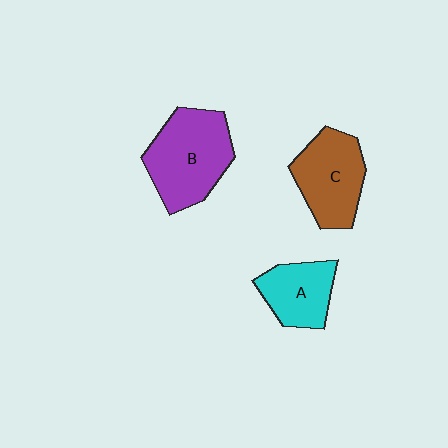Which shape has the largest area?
Shape B (purple).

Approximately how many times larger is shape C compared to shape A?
Approximately 1.3 times.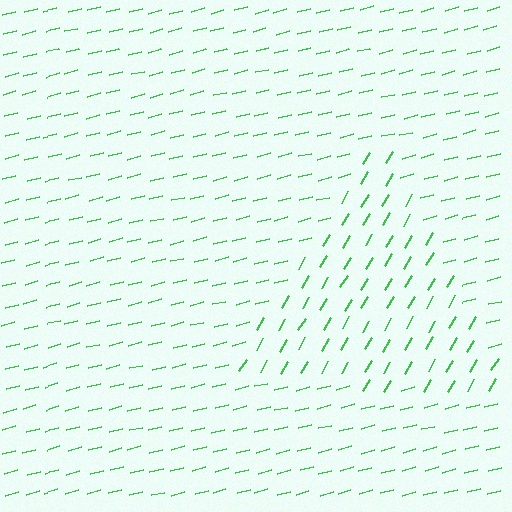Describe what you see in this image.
The image is filled with small green line segments. A triangle region in the image has lines oriented differently from the surrounding lines, creating a visible texture boundary.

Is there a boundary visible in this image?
Yes, there is a texture boundary formed by a change in line orientation.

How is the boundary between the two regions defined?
The boundary is defined purely by a change in line orientation (approximately 45 degrees difference). All lines are the same color and thickness.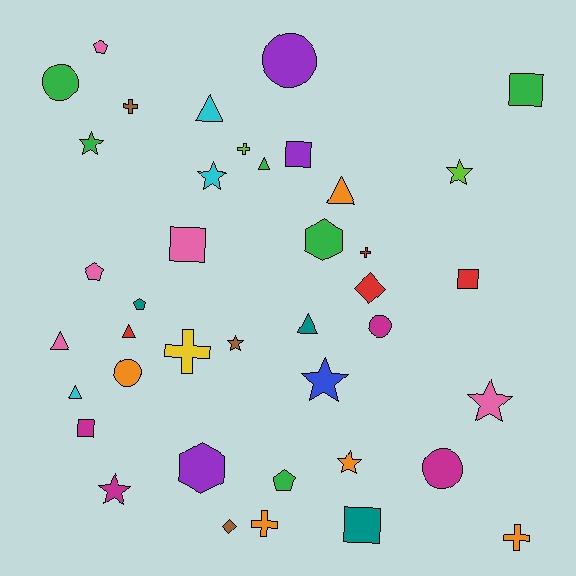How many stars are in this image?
There are 8 stars.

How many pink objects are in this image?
There are 5 pink objects.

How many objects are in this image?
There are 40 objects.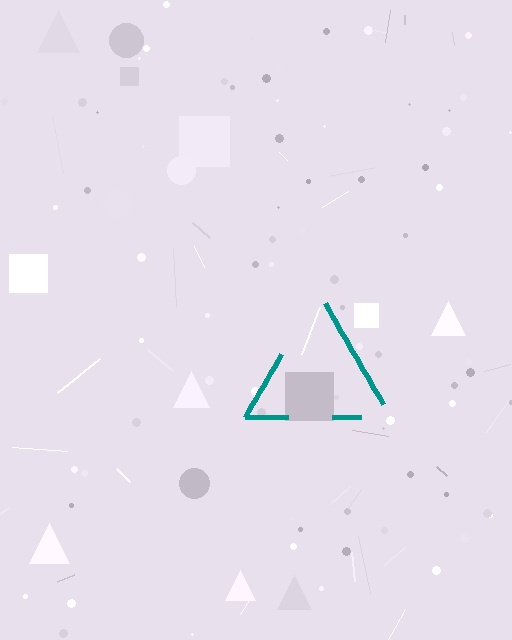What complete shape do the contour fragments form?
The contour fragments form a triangle.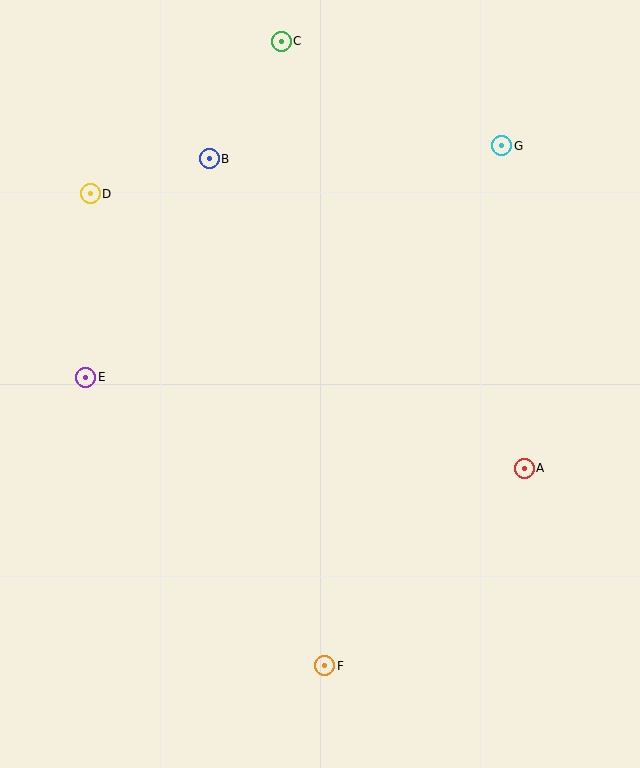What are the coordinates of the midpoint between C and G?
The midpoint between C and G is at (392, 94).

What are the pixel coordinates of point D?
Point D is at (90, 194).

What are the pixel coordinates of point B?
Point B is at (209, 159).